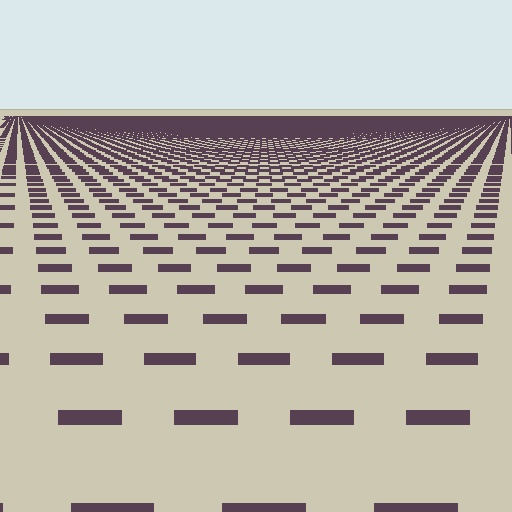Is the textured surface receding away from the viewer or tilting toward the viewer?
The surface is receding away from the viewer. Texture elements get smaller and denser toward the top.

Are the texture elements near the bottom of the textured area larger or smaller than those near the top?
Larger. Near the bottom, elements are closer to the viewer and appear at a bigger on-screen size.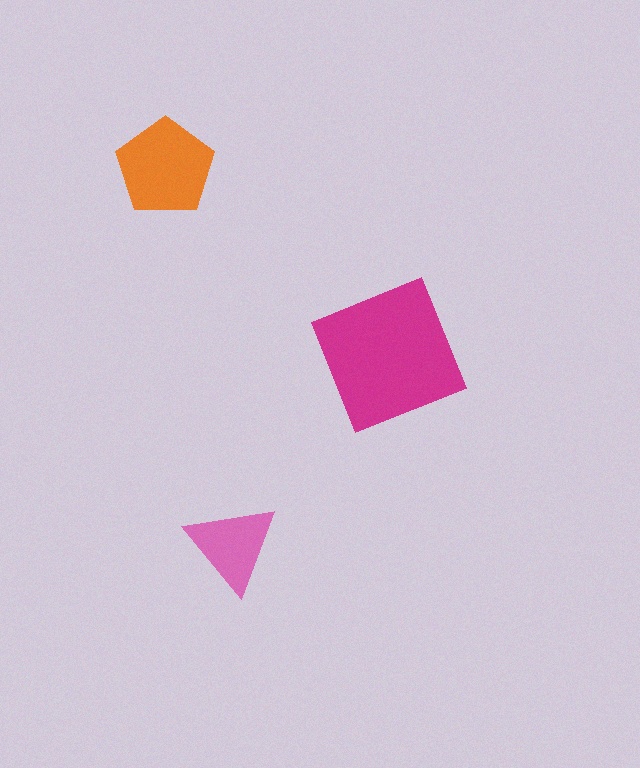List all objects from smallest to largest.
The pink triangle, the orange pentagon, the magenta square.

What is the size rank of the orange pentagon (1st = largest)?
2nd.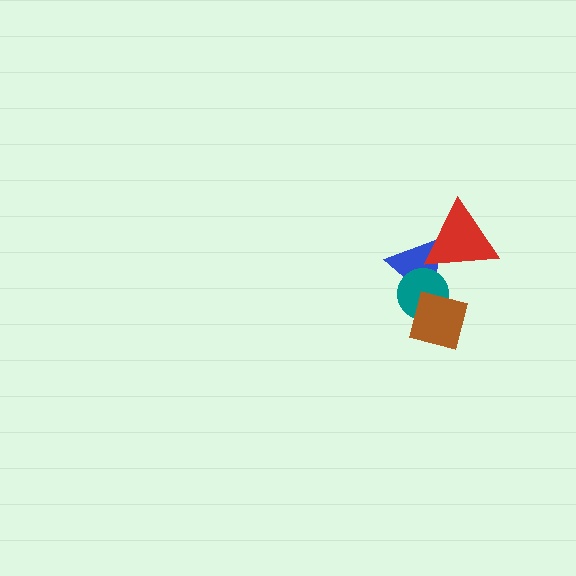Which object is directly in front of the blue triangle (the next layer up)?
The teal circle is directly in front of the blue triangle.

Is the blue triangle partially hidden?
Yes, it is partially covered by another shape.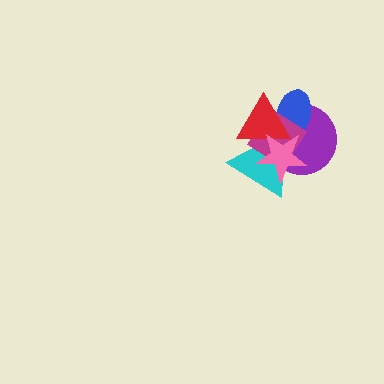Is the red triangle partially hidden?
Yes, it is partially covered by another shape.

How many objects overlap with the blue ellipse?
4 objects overlap with the blue ellipse.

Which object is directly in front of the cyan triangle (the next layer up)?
The magenta diamond is directly in front of the cyan triangle.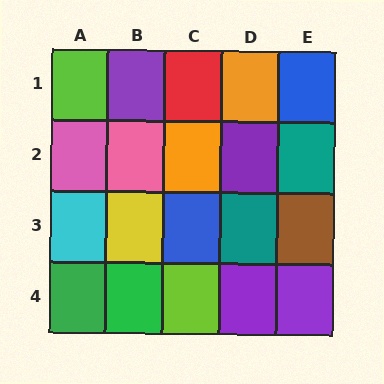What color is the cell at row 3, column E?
Brown.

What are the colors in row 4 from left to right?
Green, green, lime, purple, purple.